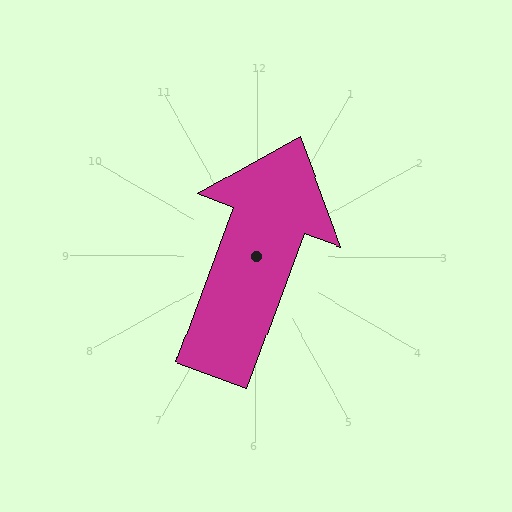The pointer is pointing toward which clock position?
Roughly 1 o'clock.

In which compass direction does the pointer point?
North.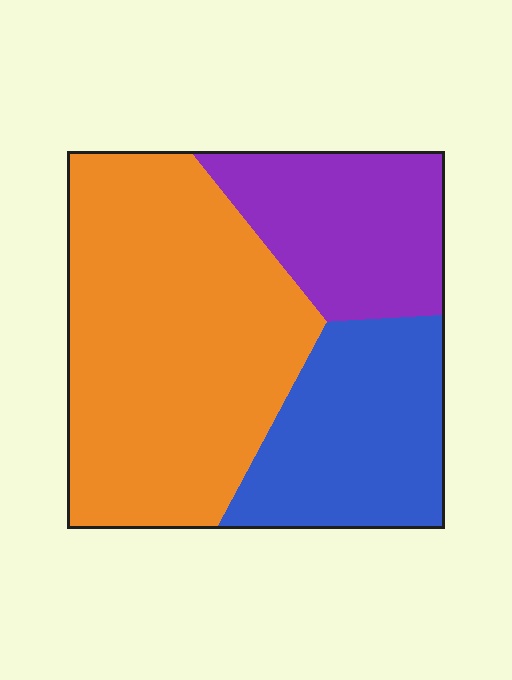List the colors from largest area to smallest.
From largest to smallest: orange, blue, purple.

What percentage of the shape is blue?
Blue covers 25% of the shape.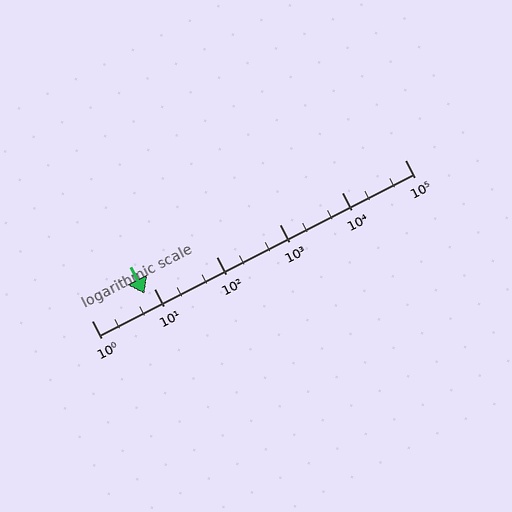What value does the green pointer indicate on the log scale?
The pointer indicates approximately 6.9.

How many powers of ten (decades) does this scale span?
The scale spans 5 decades, from 1 to 100000.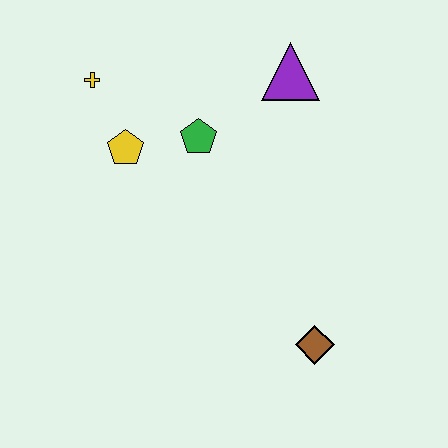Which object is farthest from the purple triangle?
The brown diamond is farthest from the purple triangle.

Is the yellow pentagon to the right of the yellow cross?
Yes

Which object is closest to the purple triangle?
The green pentagon is closest to the purple triangle.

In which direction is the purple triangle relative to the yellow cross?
The purple triangle is to the right of the yellow cross.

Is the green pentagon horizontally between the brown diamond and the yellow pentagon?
Yes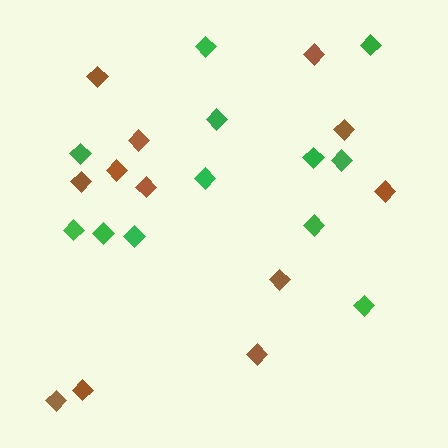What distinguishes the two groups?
There are 2 groups: one group of brown diamonds (12) and one group of green diamonds (12).